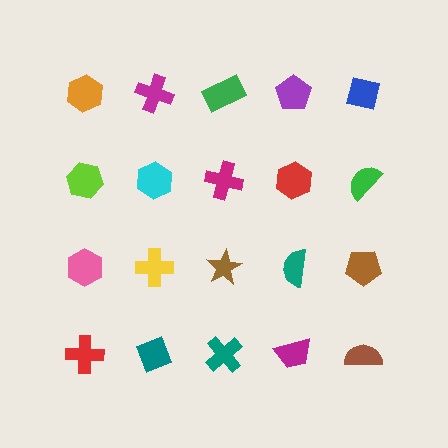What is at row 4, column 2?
A teal diamond.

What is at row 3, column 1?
A pink hexagon.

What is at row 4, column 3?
A teal cross.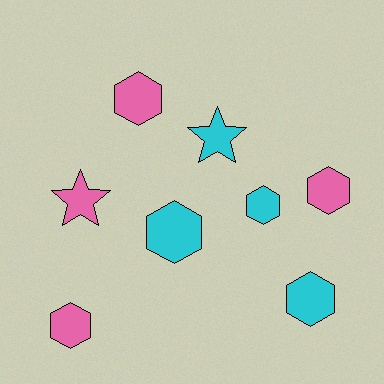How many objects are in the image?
There are 8 objects.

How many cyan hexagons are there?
There are 3 cyan hexagons.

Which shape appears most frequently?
Hexagon, with 6 objects.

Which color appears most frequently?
Pink, with 4 objects.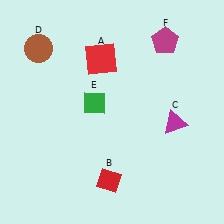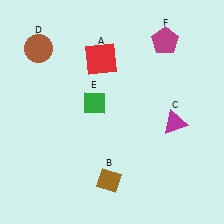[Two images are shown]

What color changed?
The diamond (B) changed from red in Image 1 to brown in Image 2.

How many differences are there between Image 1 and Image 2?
There is 1 difference between the two images.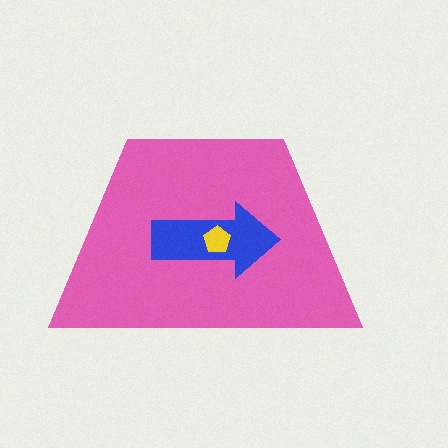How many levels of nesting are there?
3.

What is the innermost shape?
The yellow pentagon.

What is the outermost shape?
The pink trapezoid.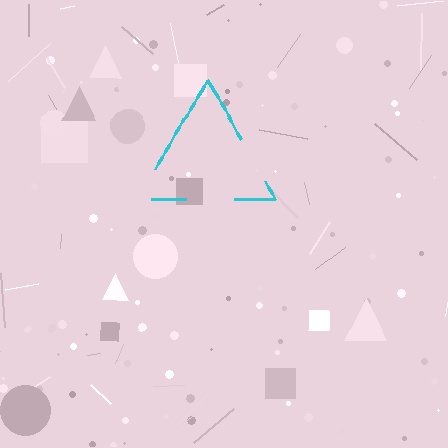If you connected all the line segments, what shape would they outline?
They would outline a triangle.